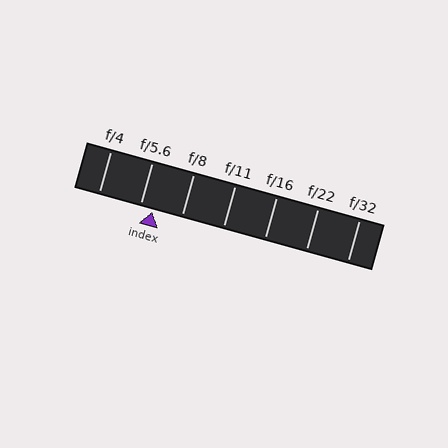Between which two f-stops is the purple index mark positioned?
The index mark is between f/5.6 and f/8.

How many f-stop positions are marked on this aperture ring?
There are 7 f-stop positions marked.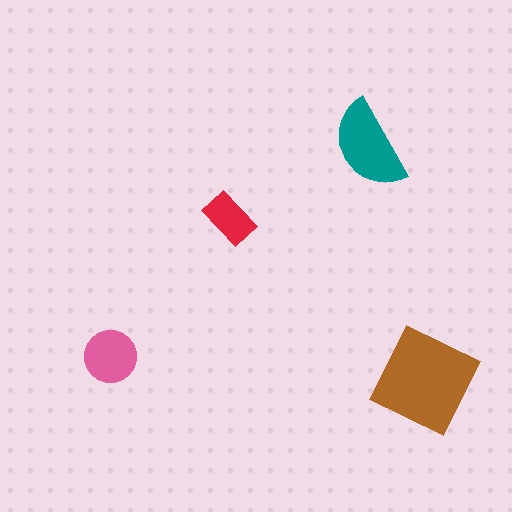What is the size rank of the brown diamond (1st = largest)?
1st.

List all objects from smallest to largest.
The red rectangle, the pink circle, the teal semicircle, the brown diamond.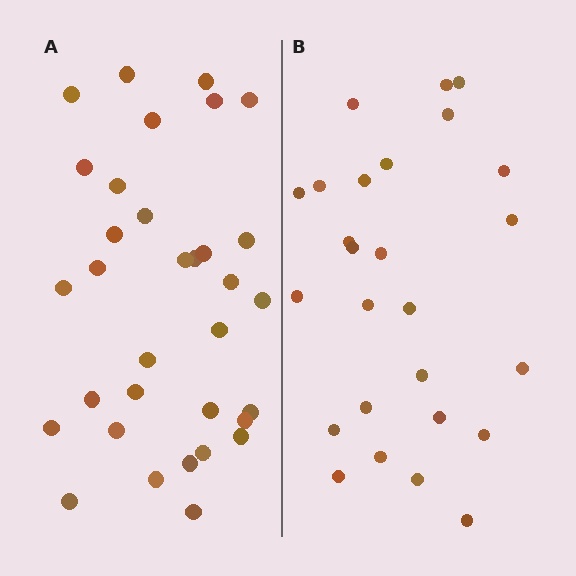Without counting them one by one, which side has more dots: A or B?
Region A (the left region) has more dots.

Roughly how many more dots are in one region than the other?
Region A has roughly 8 or so more dots than region B.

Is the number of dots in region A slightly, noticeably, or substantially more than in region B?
Region A has noticeably more, but not dramatically so. The ratio is roughly 1.3 to 1.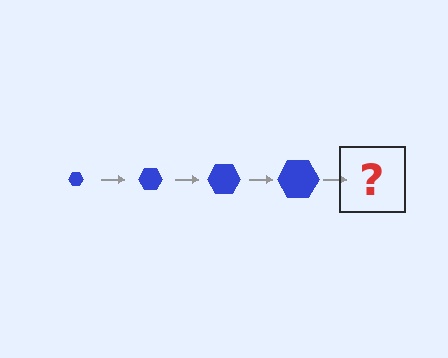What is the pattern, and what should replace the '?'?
The pattern is that the hexagon gets progressively larger each step. The '?' should be a blue hexagon, larger than the previous one.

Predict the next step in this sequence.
The next step is a blue hexagon, larger than the previous one.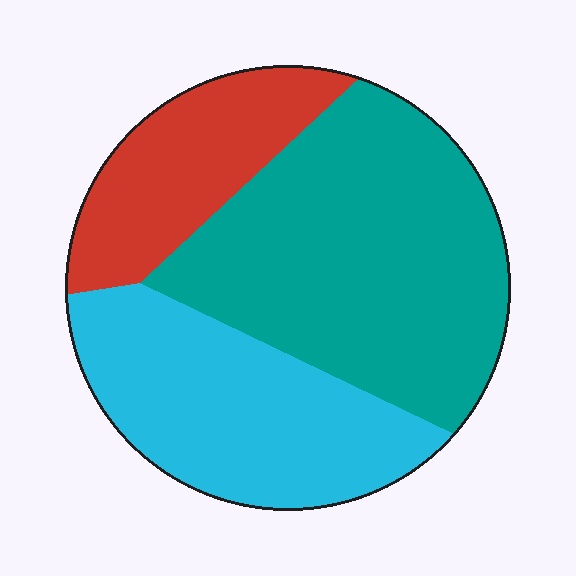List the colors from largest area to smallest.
From largest to smallest: teal, cyan, red.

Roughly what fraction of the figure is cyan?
Cyan covers about 30% of the figure.